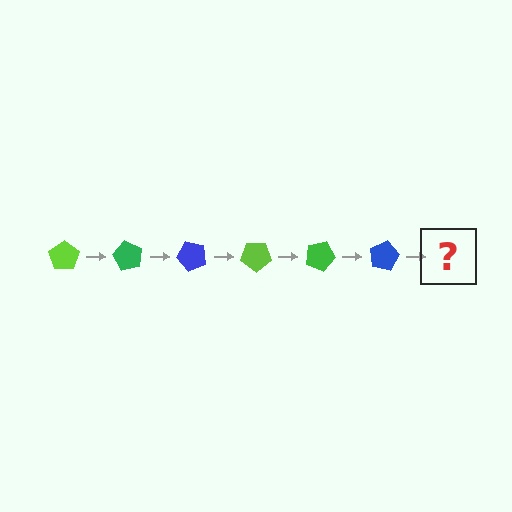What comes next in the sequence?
The next element should be a lime pentagon, rotated 360 degrees from the start.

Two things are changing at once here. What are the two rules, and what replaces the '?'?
The two rules are that it rotates 60 degrees each step and the color cycles through lime, green, and blue. The '?' should be a lime pentagon, rotated 360 degrees from the start.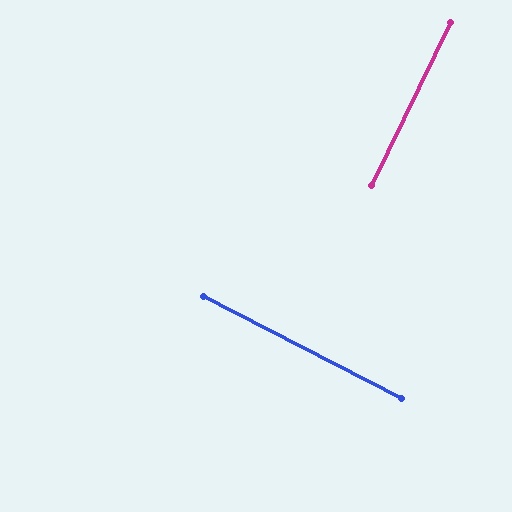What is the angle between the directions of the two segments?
Approximately 88 degrees.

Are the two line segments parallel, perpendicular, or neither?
Perpendicular — they meet at approximately 88°.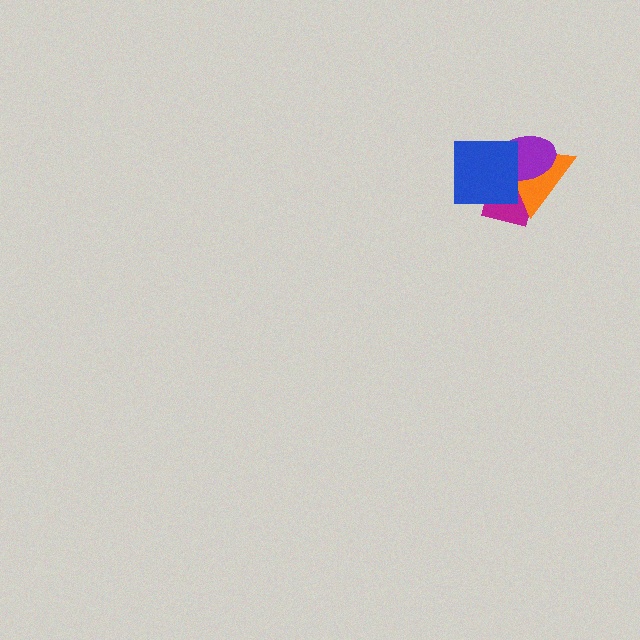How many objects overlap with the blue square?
3 objects overlap with the blue square.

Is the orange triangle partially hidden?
Yes, it is partially covered by another shape.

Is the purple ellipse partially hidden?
Yes, it is partially covered by another shape.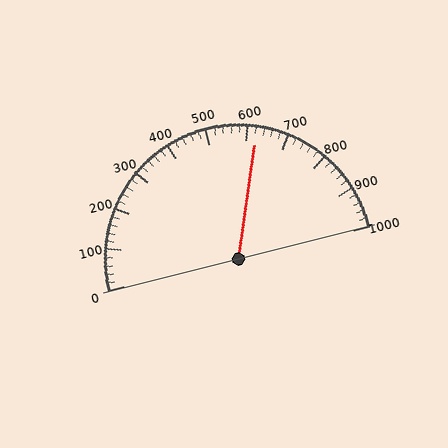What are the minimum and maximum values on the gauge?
The gauge ranges from 0 to 1000.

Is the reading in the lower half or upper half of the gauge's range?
The reading is in the upper half of the range (0 to 1000).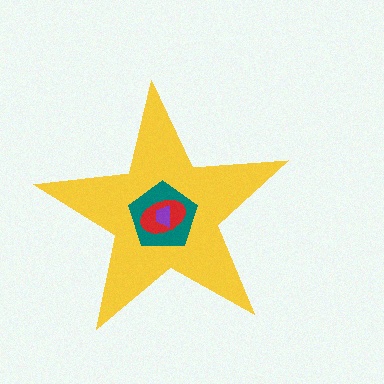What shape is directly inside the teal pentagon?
The red ellipse.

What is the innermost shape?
The purple trapezoid.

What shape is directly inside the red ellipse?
The purple trapezoid.